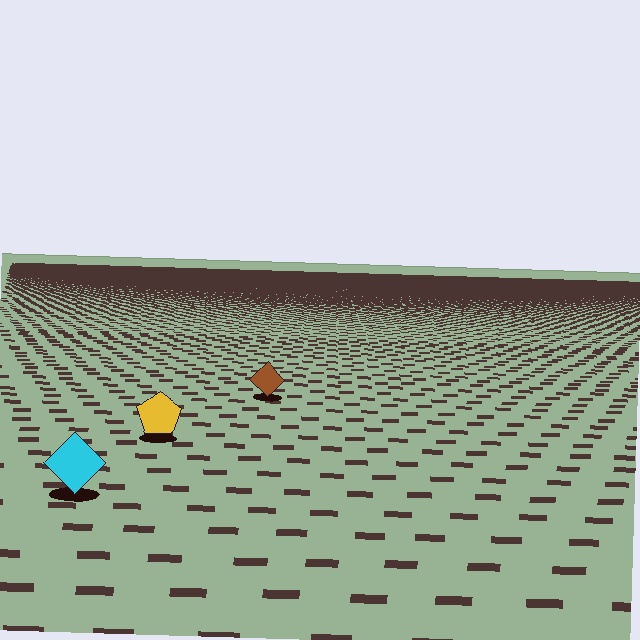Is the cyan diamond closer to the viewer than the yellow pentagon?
Yes. The cyan diamond is closer — you can tell from the texture gradient: the ground texture is coarser near it.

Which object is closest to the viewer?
The cyan diamond is closest. The texture marks near it are larger and more spread out.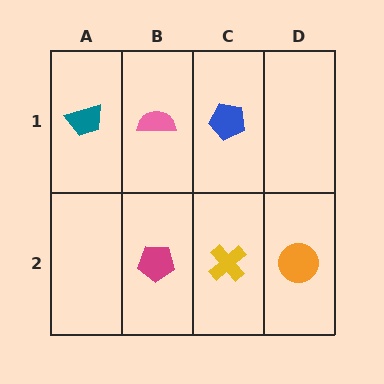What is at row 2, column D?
An orange circle.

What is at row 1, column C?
A blue pentagon.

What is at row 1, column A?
A teal trapezoid.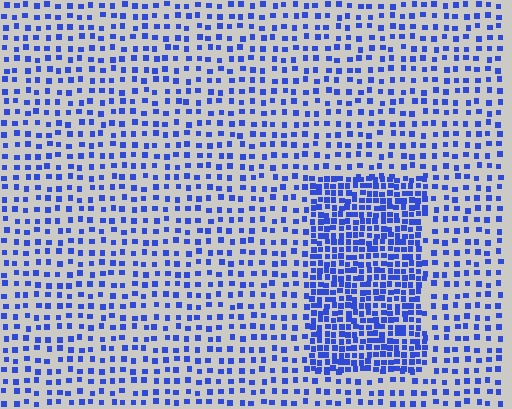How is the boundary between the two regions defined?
The boundary is defined by a change in element density (approximately 2.3x ratio). All elements are the same color, size, and shape.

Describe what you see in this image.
The image contains small blue elements arranged at two different densities. A rectangle-shaped region is visible where the elements are more densely packed than the surrounding area.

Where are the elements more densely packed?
The elements are more densely packed inside the rectangle boundary.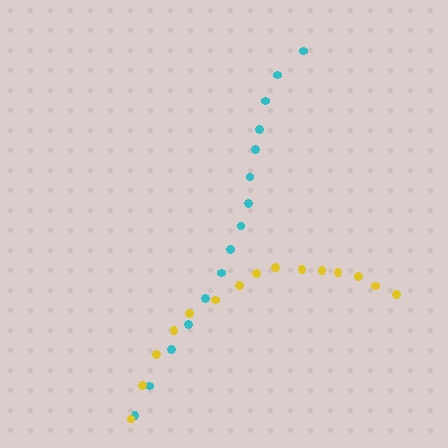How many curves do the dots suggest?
There are 2 distinct paths.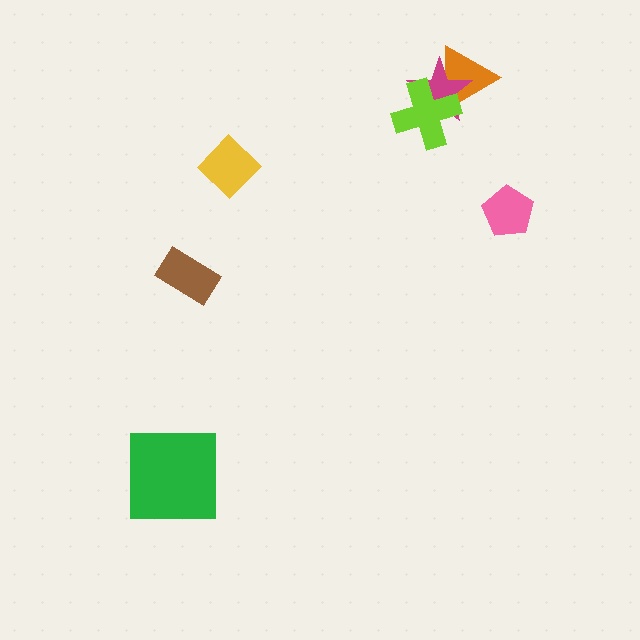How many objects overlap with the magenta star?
2 objects overlap with the magenta star.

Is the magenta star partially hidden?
Yes, it is partially covered by another shape.